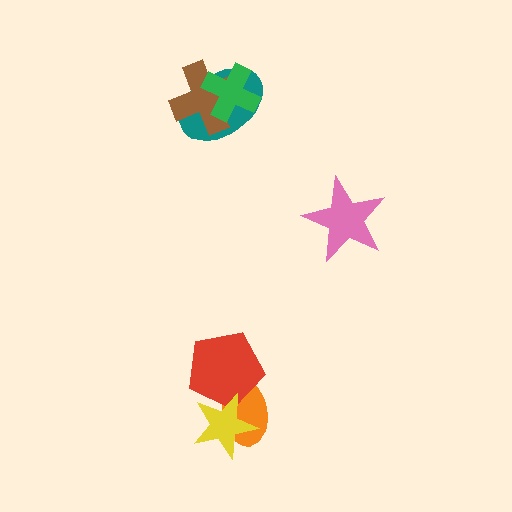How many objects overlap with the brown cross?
2 objects overlap with the brown cross.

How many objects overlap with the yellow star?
2 objects overlap with the yellow star.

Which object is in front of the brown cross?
The green cross is in front of the brown cross.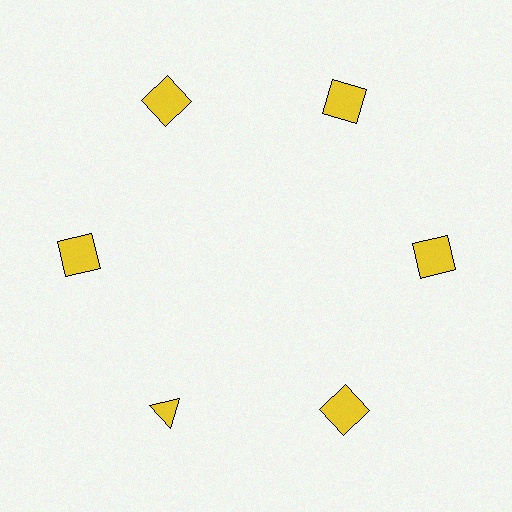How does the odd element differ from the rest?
It has a different shape: triangle instead of square.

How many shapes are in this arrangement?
There are 6 shapes arranged in a ring pattern.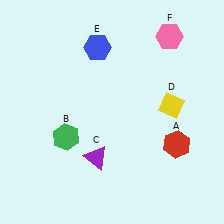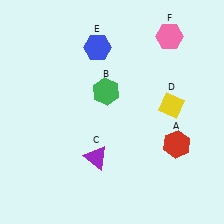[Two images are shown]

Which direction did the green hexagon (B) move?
The green hexagon (B) moved up.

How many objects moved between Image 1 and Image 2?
1 object moved between the two images.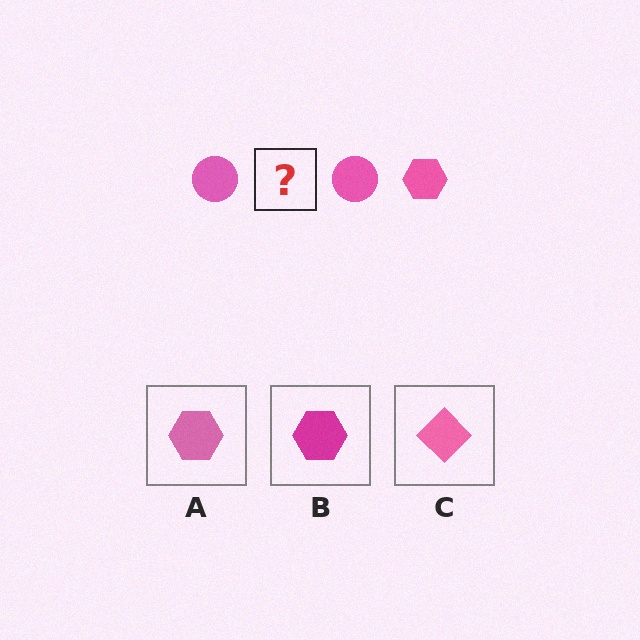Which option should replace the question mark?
Option A.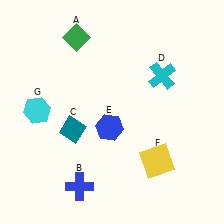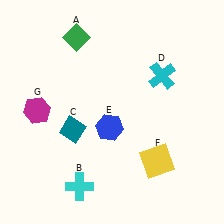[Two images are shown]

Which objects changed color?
B changed from blue to cyan. G changed from cyan to magenta.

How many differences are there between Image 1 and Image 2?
There are 2 differences between the two images.